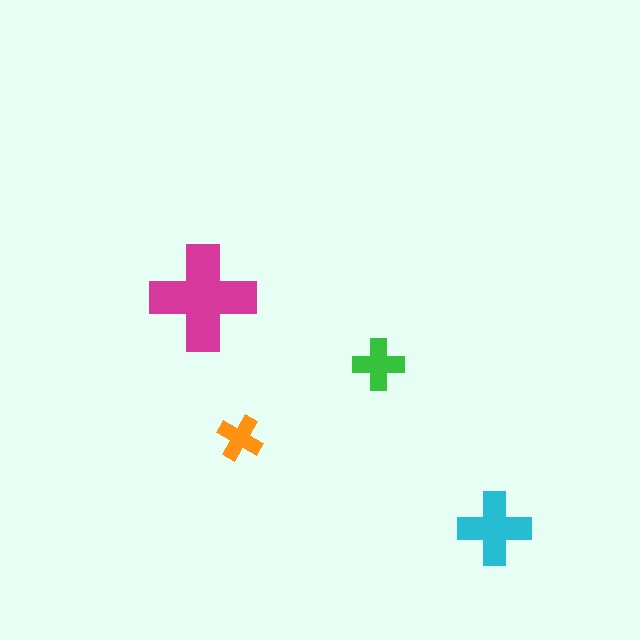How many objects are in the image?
There are 4 objects in the image.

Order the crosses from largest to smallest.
the magenta one, the cyan one, the green one, the orange one.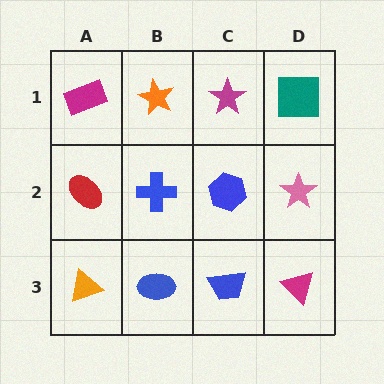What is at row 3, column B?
A blue ellipse.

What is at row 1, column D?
A teal square.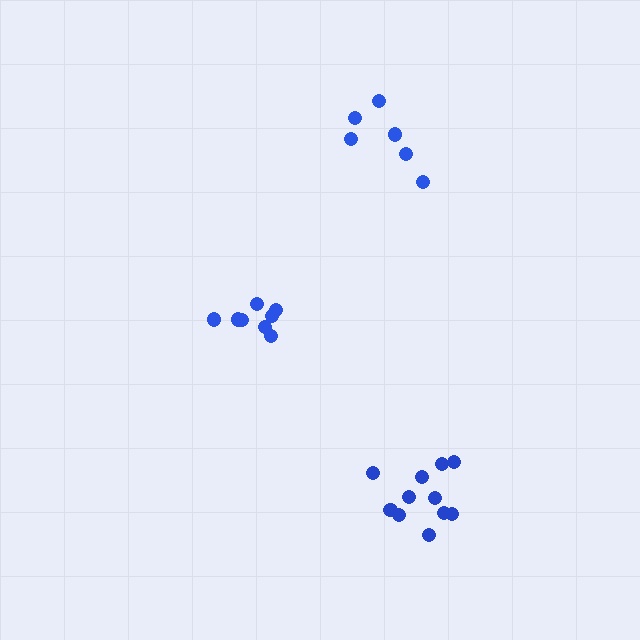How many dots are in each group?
Group 1: 6 dots, Group 2: 8 dots, Group 3: 11 dots (25 total).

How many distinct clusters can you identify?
There are 3 distinct clusters.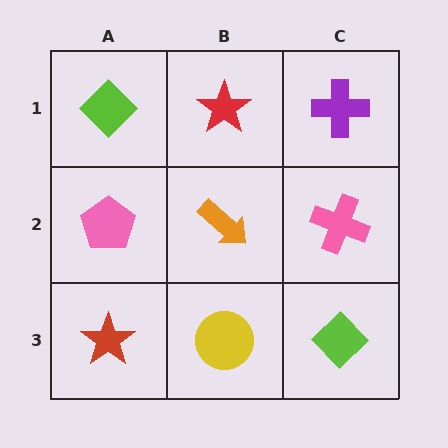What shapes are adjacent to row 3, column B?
An orange arrow (row 2, column B), a red star (row 3, column A), a lime diamond (row 3, column C).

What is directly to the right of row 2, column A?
An orange arrow.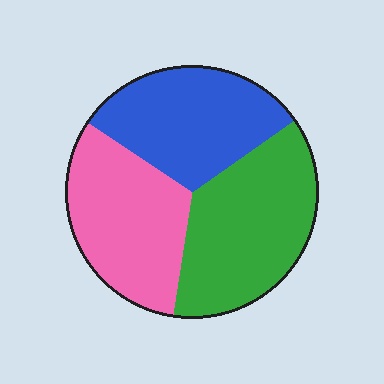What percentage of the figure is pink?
Pink covers roughly 30% of the figure.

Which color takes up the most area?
Green, at roughly 35%.